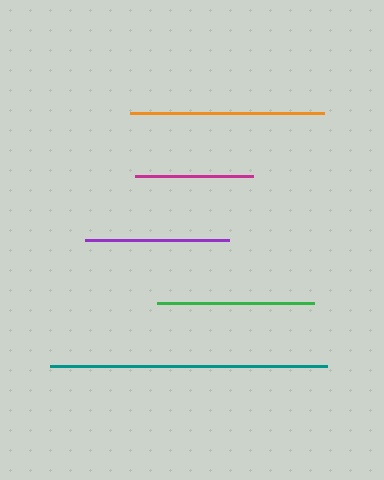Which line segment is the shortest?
The magenta line is the shortest at approximately 118 pixels.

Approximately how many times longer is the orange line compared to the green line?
The orange line is approximately 1.2 times the length of the green line.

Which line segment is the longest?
The teal line is the longest at approximately 278 pixels.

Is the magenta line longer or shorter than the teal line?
The teal line is longer than the magenta line.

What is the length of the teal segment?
The teal segment is approximately 278 pixels long.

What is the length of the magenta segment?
The magenta segment is approximately 118 pixels long.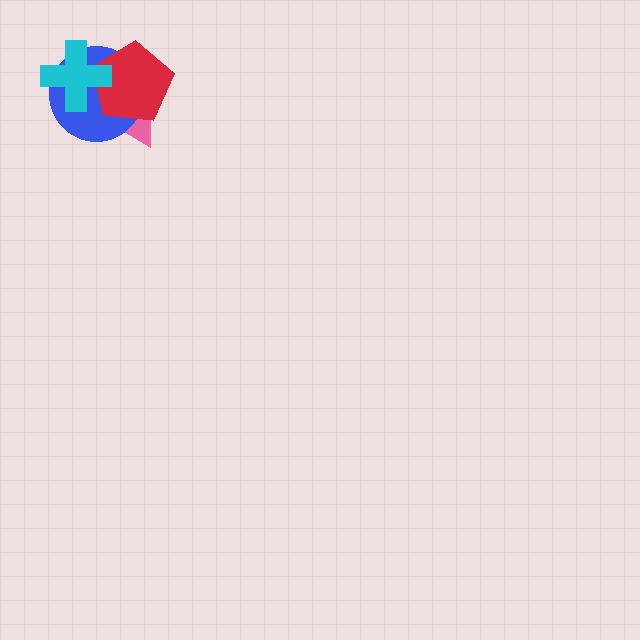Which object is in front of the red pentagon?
The cyan cross is in front of the red pentagon.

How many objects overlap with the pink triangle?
2 objects overlap with the pink triangle.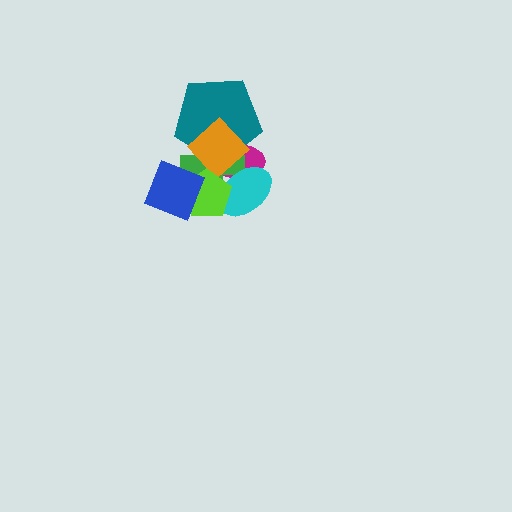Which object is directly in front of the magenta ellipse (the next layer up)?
The green cross is directly in front of the magenta ellipse.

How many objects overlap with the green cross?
6 objects overlap with the green cross.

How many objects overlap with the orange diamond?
5 objects overlap with the orange diamond.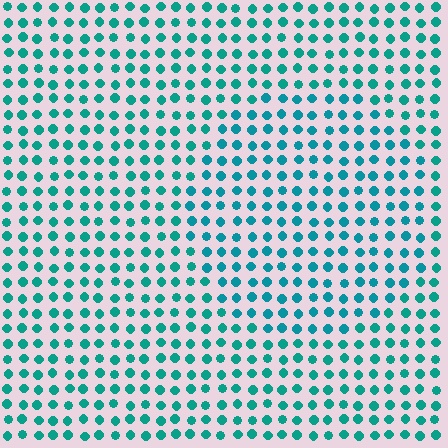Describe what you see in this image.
The image is filled with small teal elements in a uniform arrangement. A circle-shaped region is visible where the elements are tinted to a slightly different hue, forming a subtle color boundary.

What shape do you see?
I see a circle.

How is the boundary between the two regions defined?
The boundary is defined purely by a slight shift in hue (about 15 degrees). Spacing, size, and orientation are identical on both sides.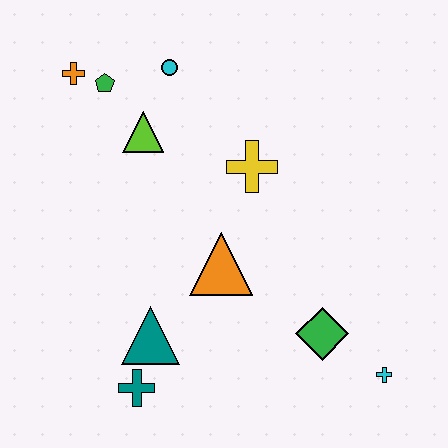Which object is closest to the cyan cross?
The green diamond is closest to the cyan cross.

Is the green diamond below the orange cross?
Yes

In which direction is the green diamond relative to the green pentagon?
The green diamond is below the green pentagon.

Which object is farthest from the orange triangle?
The orange cross is farthest from the orange triangle.